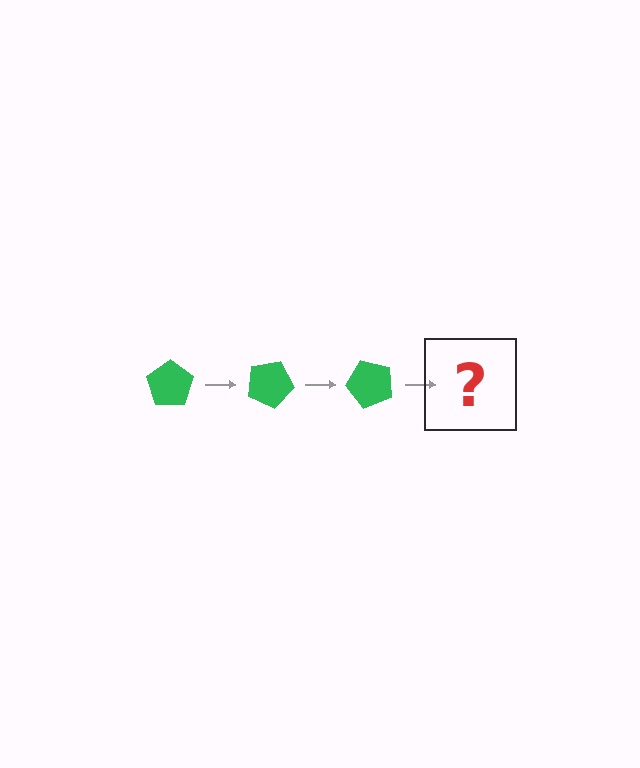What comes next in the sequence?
The next element should be a green pentagon rotated 75 degrees.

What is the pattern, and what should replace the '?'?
The pattern is that the pentagon rotates 25 degrees each step. The '?' should be a green pentagon rotated 75 degrees.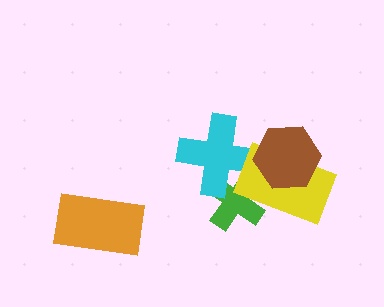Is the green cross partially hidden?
Yes, it is partially covered by another shape.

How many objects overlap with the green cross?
2 objects overlap with the green cross.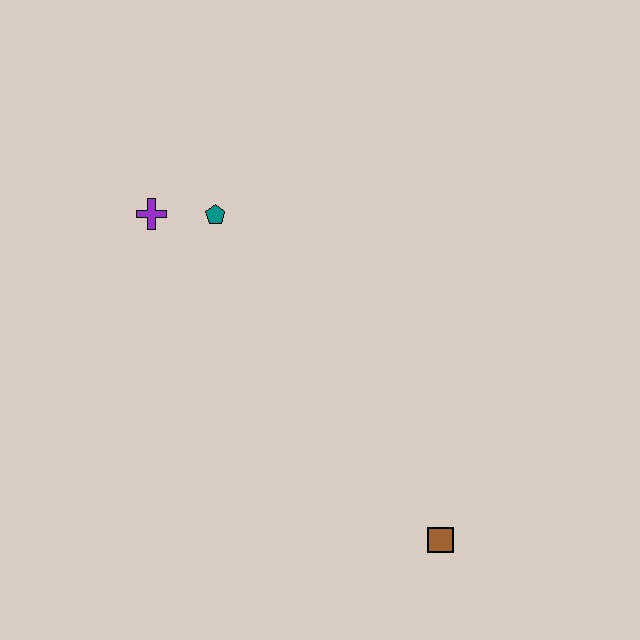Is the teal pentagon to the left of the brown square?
Yes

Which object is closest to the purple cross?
The teal pentagon is closest to the purple cross.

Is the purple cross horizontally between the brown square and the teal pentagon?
No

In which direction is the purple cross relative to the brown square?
The purple cross is above the brown square.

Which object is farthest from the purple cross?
The brown square is farthest from the purple cross.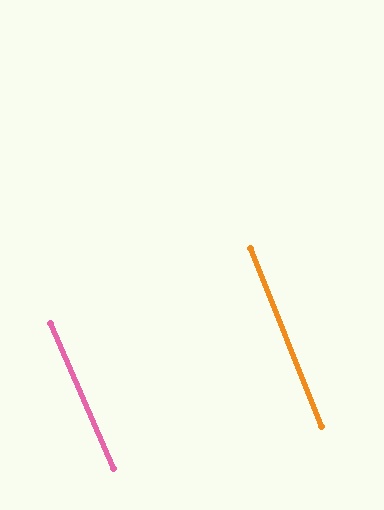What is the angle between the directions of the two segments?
Approximately 1 degree.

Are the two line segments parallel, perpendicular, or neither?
Parallel — their directions differ by only 1.5°.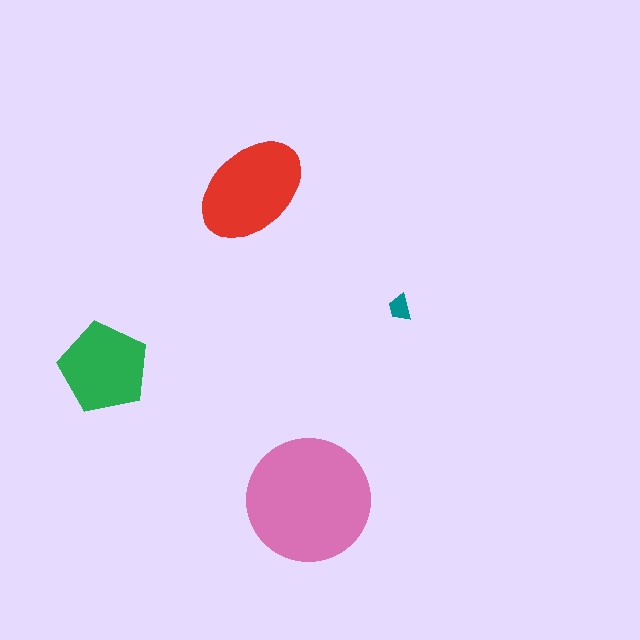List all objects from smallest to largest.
The teal trapezoid, the green pentagon, the red ellipse, the pink circle.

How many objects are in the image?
There are 4 objects in the image.